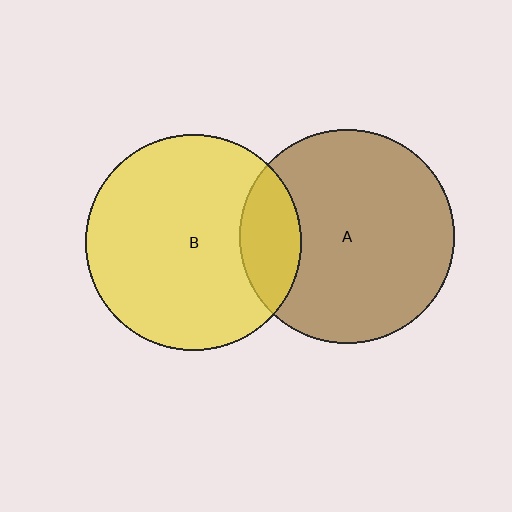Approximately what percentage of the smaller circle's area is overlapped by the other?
Approximately 20%.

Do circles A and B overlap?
Yes.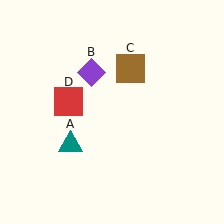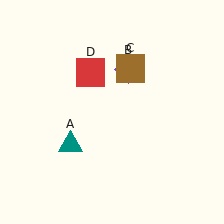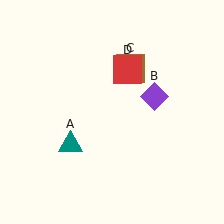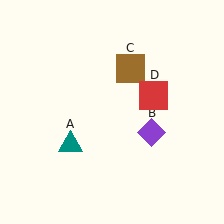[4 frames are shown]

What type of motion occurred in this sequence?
The purple diamond (object B), red square (object D) rotated clockwise around the center of the scene.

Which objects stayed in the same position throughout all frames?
Teal triangle (object A) and brown square (object C) remained stationary.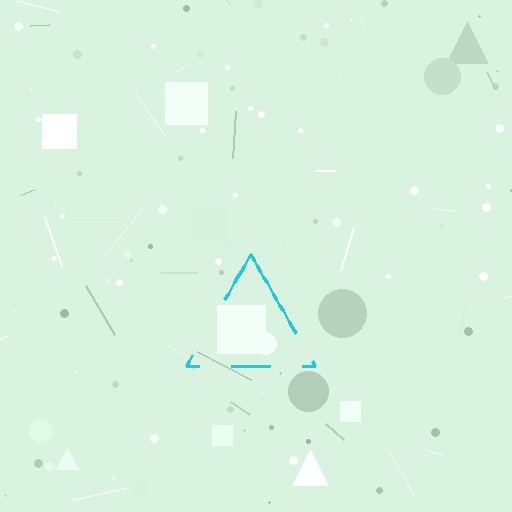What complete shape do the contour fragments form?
The contour fragments form a triangle.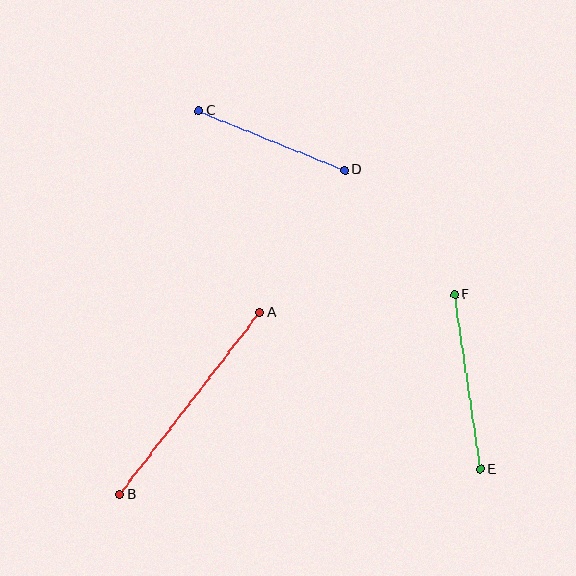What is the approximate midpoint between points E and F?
The midpoint is at approximately (468, 382) pixels.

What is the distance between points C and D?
The distance is approximately 157 pixels.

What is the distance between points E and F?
The distance is approximately 176 pixels.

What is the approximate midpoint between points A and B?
The midpoint is at approximately (190, 403) pixels.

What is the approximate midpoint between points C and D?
The midpoint is at approximately (272, 140) pixels.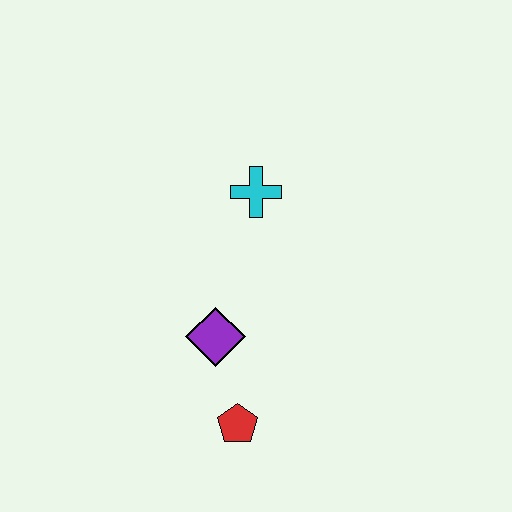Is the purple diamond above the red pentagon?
Yes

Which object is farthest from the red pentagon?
The cyan cross is farthest from the red pentagon.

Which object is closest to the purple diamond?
The red pentagon is closest to the purple diamond.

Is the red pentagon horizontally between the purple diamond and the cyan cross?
Yes